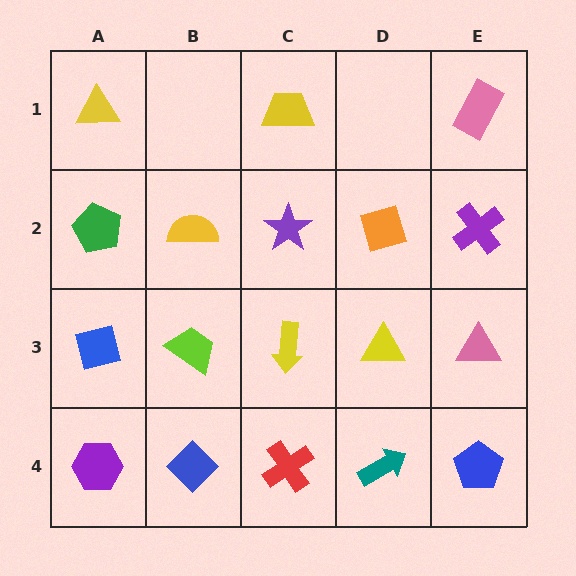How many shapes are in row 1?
3 shapes.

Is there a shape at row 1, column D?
No, that cell is empty.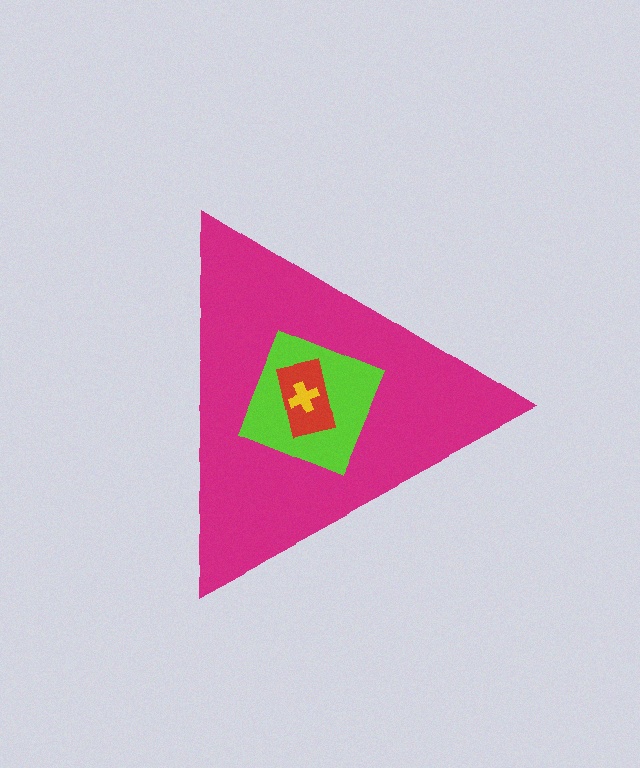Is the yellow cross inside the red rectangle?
Yes.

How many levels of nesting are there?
4.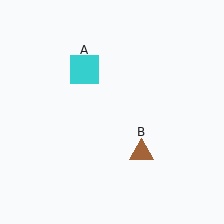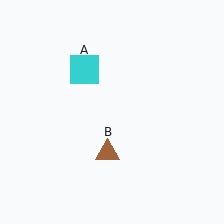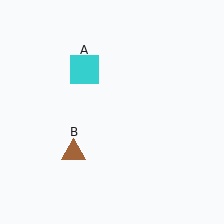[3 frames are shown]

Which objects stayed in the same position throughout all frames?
Cyan square (object A) remained stationary.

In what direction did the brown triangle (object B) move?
The brown triangle (object B) moved left.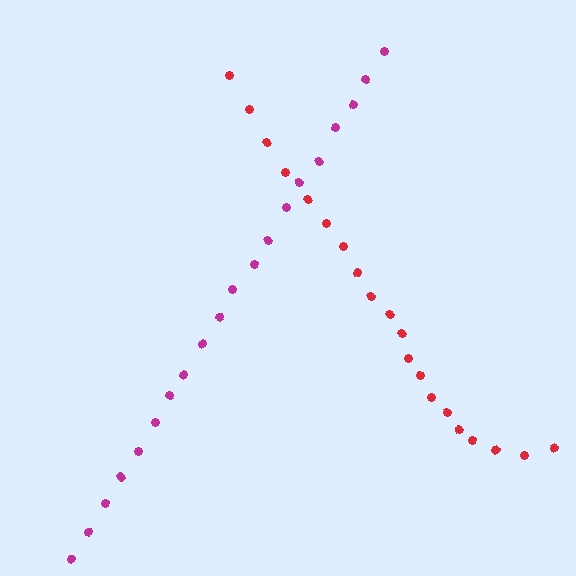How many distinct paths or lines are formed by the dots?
There are 2 distinct paths.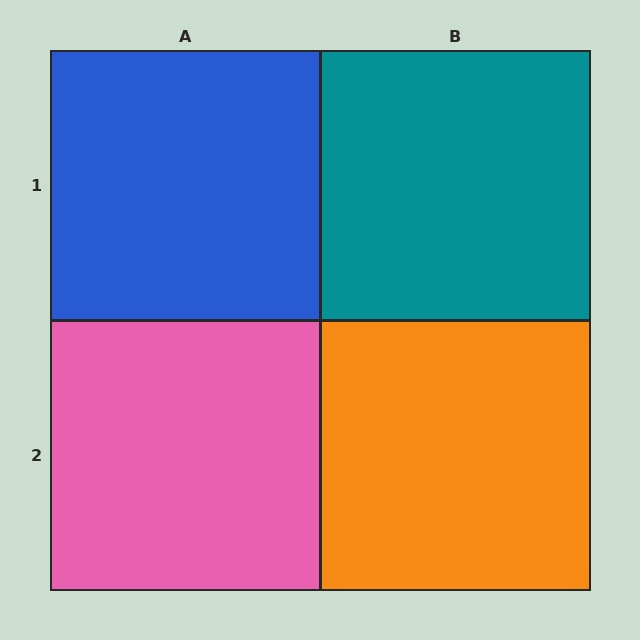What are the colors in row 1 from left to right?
Blue, teal.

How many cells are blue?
1 cell is blue.